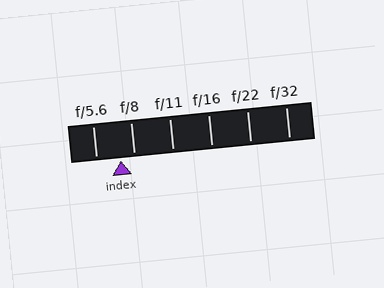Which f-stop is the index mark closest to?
The index mark is closest to f/8.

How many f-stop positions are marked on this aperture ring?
There are 6 f-stop positions marked.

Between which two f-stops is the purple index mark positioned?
The index mark is between f/5.6 and f/8.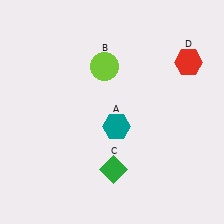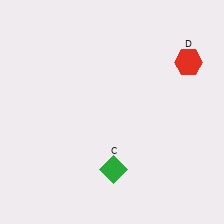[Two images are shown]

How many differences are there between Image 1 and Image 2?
There are 2 differences between the two images.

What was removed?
The teal hexagon (A), the lime circle (B) were removed in Image 2.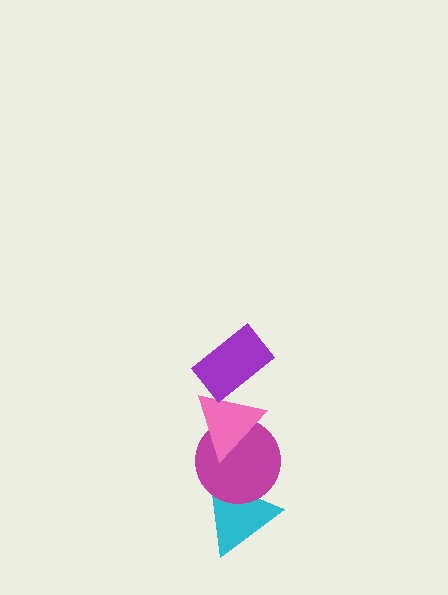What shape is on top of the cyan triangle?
The magenta circle is on top of the cyan triangle.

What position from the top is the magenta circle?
The magenta circle is 3rd from the top.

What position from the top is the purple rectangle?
The purple rectangle is 1st from the top.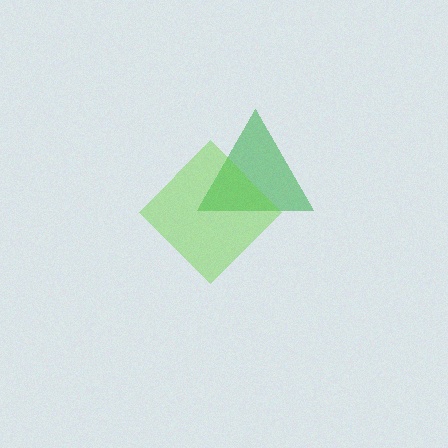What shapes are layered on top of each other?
The layered shapes are: a green triangle, a lime diamond.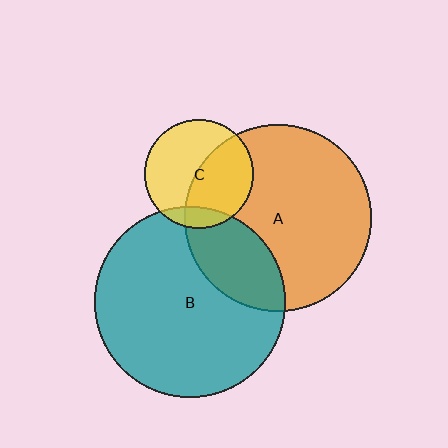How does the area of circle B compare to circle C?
Approximately 3.1 times.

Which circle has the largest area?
Circle B (teal).